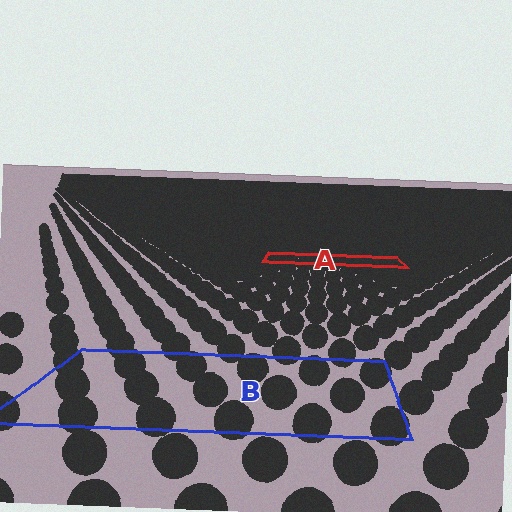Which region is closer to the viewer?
Region B is closer. The texture elements there are larger and more spread out.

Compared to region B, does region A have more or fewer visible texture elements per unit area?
Region A has more texture elements per unit area — they are packed more densely because it is farther away.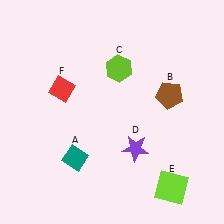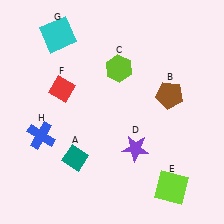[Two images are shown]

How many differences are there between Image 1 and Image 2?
There are 2 differences between the two images.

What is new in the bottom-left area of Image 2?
A blue cross (H) was added in the bottom-left area of Image 2.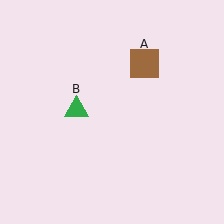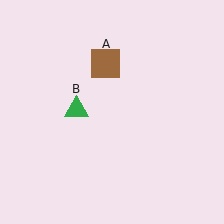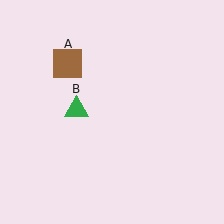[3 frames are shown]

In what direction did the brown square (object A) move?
The brown square (object A) moved left.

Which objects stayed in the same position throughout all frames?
Green triangle (object B) remained stationary.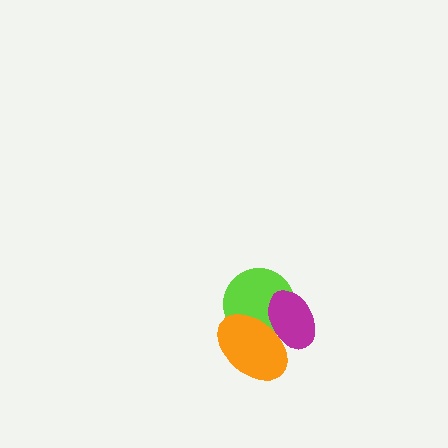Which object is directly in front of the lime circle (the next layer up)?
The magenta ellipse is directly in front of the lime circle.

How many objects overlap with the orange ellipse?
2 objects overlap with the orange ellipse.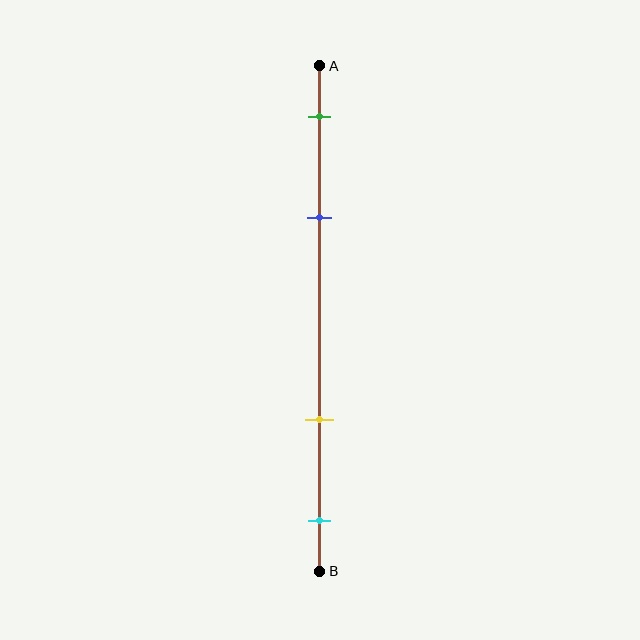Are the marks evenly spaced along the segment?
No, the marks are not evenly spaced.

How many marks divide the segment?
There are 4 marks dividing the segment.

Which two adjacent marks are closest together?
The green and blue marks are the closest adjacent pair.